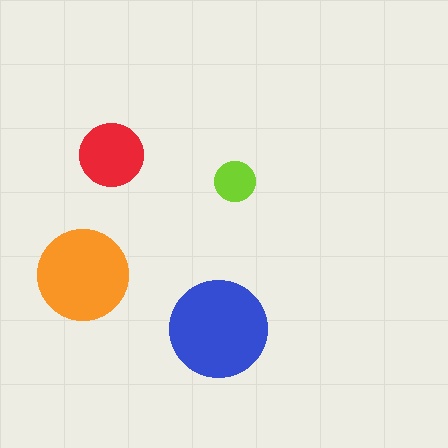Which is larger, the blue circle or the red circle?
The blue one.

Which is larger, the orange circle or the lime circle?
The orange one.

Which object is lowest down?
The blue circle is bottommost.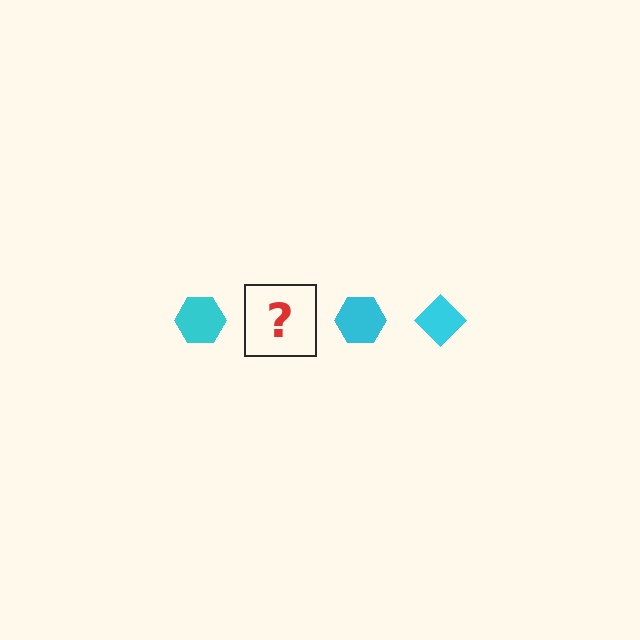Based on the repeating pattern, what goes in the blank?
The blank should be a cyan diamond.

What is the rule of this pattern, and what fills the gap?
The rule is that the pattern cycles through hexagon, diamond shapes in cyan. The gap should be filled with a cyan diamond.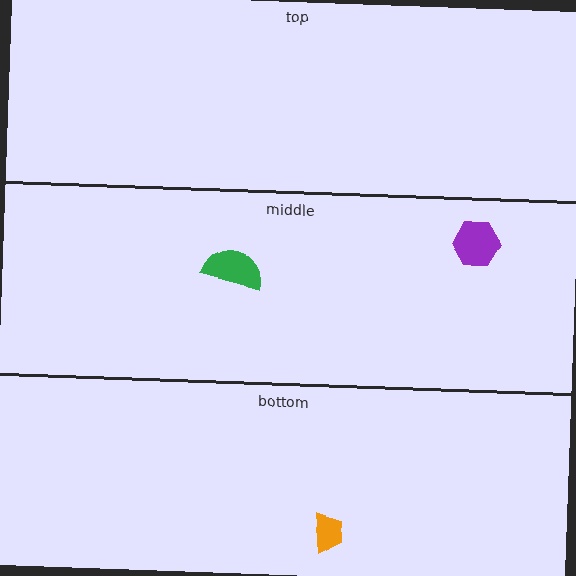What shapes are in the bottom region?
The orange trapezoid.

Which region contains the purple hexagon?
The middle region.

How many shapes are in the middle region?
2.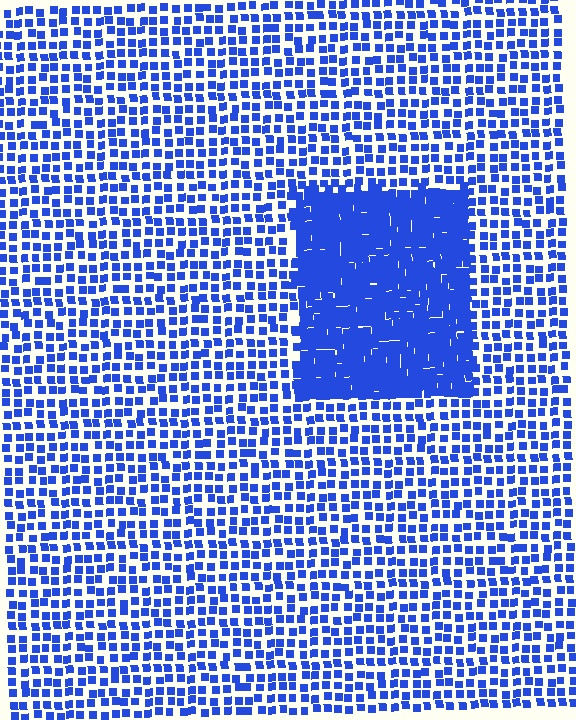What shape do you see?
I see a rectangle.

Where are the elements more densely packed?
The elements are more densely packed inside the rectangle boundary.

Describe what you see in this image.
The image contains small blue elements arranged at two different densities. A rectangle-shaped region is visible where the elements are more densely packed than the surrounding area.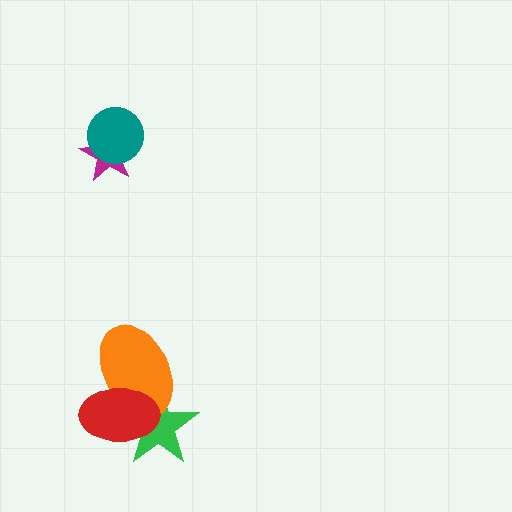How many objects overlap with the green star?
2 objects overlap with the green star.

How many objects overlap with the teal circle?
1 object overlaps with the teal circle.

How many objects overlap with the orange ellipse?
2 objects overlap with the orange ellipse.